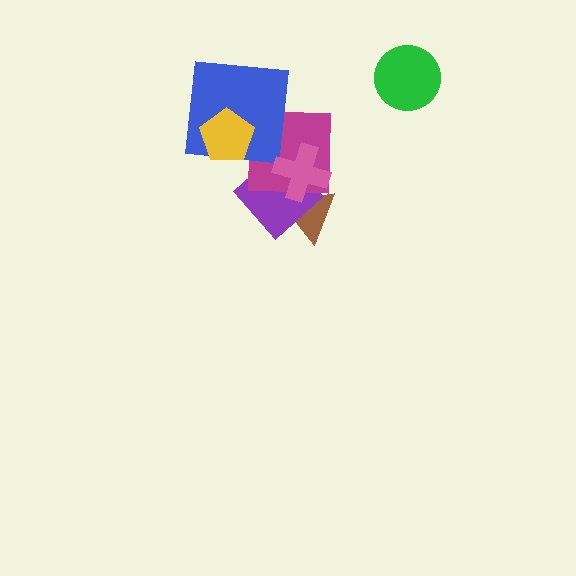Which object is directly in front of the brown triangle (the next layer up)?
The purple diamond is directly in front of the brown triangle.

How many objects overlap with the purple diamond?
3 objects overlap with the purple diamond.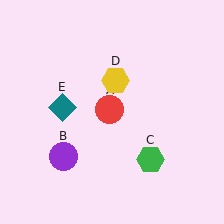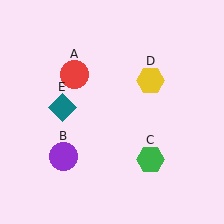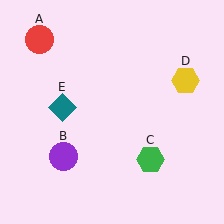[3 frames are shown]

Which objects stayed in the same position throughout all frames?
Purple circle (object B) and green hexagon (object C) and teal diamond (object E) remained stationary.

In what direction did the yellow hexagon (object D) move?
The yellow hexagon (object D) moved right.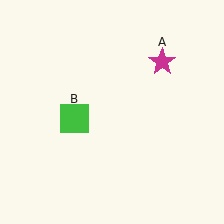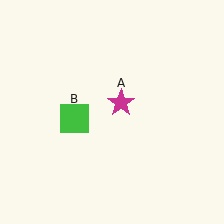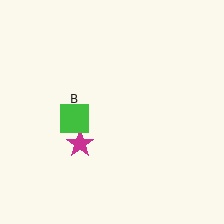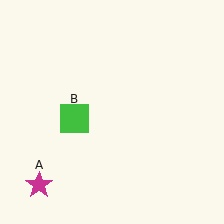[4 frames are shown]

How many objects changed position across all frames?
1 object changed position: magenta star (object A).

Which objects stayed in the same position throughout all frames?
Green square (object B) remained stationary.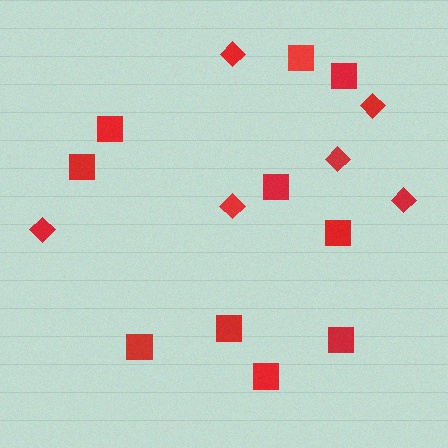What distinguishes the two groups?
There are 2 groups: one group of squares (10) and one group of diamonds (6).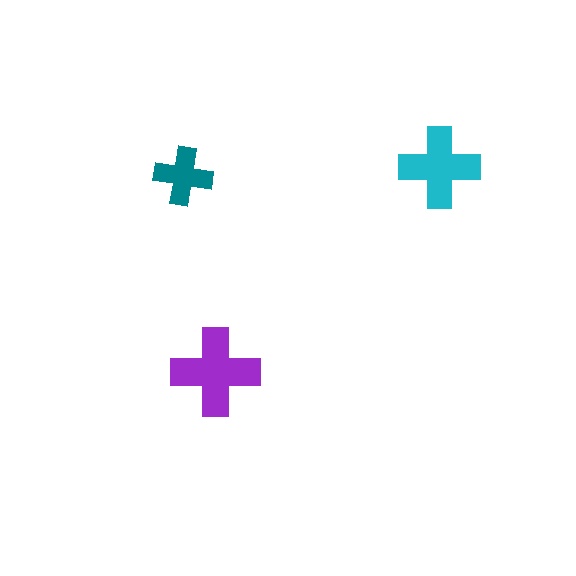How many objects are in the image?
There are 3 objects in the image.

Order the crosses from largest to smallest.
the purple one, the cyan one, the teal one.